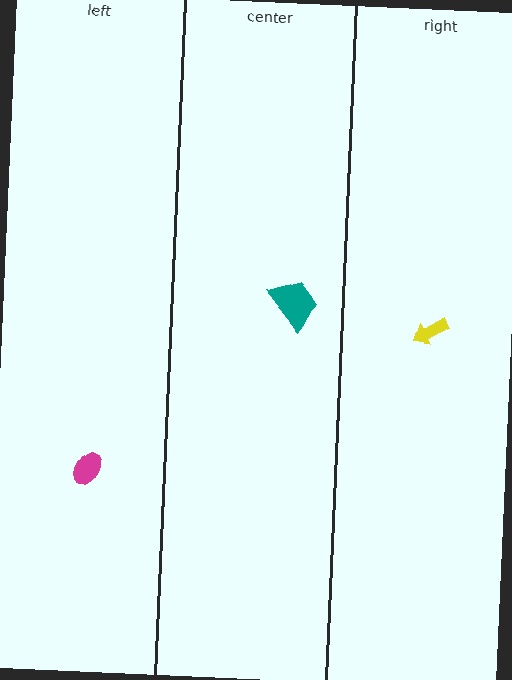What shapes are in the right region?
The yellow arrow.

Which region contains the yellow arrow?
The right region.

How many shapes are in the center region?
1.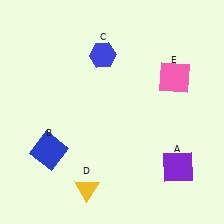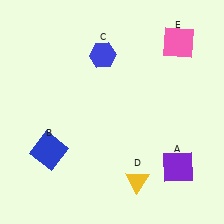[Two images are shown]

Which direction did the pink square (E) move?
The pink square (E) moved up.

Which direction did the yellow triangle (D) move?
The yellow triangle (D) moved right.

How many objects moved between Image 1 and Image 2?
2 objects moved between the two images.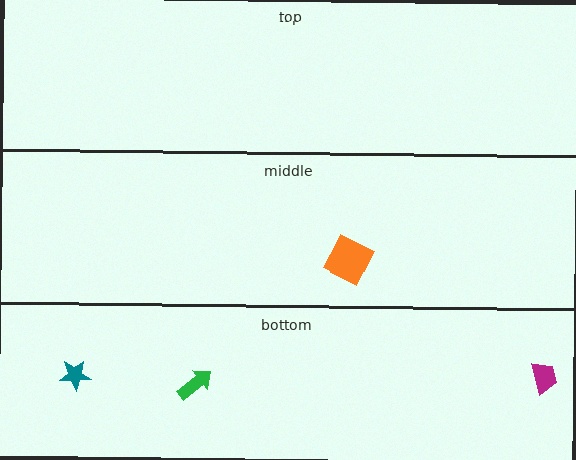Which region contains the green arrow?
The bottom region.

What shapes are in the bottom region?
The magenta trapezoid, the green arrow, the teal star.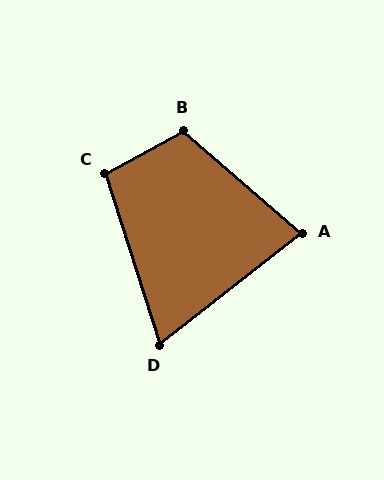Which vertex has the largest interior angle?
B, at approximately 110 degrees.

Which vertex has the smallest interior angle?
D, at approximately 70 degrees.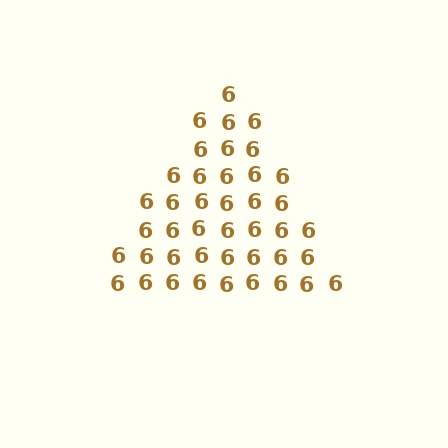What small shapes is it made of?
It is made of small digit 6's.